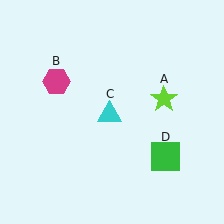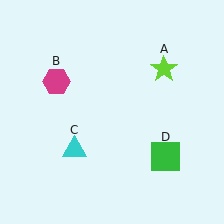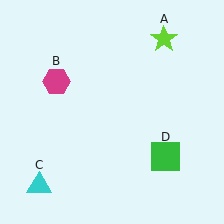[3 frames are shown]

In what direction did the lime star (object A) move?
The lime star (object A) moved up.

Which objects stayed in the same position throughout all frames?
Magenta hexagon (object B) and green square (object D) remained stationary.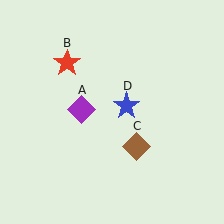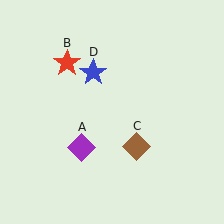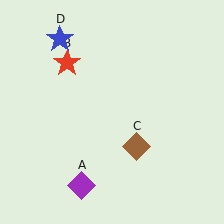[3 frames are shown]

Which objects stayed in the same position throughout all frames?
Red star (object B) and brown diamond (object C) remained stationary.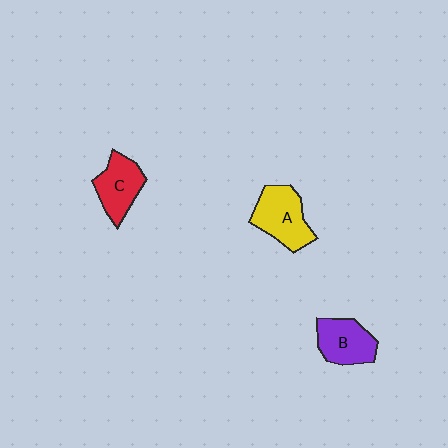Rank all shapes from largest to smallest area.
From largest to smallest: A (yellow), B (purple), C (red).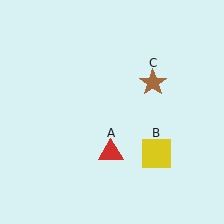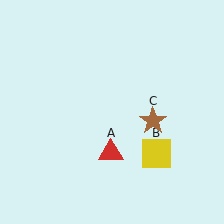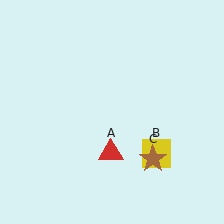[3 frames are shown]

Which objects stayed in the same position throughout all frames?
Red triangle (object A) and yellow square (object B) remained stationary.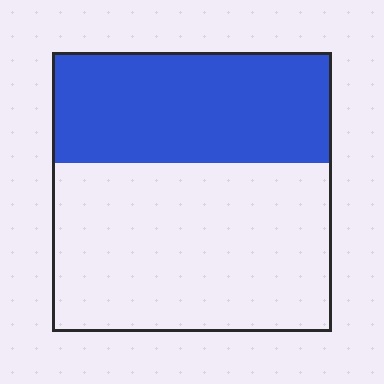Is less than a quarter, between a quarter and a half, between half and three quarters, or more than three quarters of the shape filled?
Between a quarter and a half.